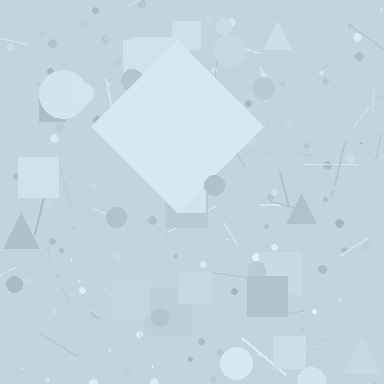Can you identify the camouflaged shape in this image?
The camouflaged shape is a diamond.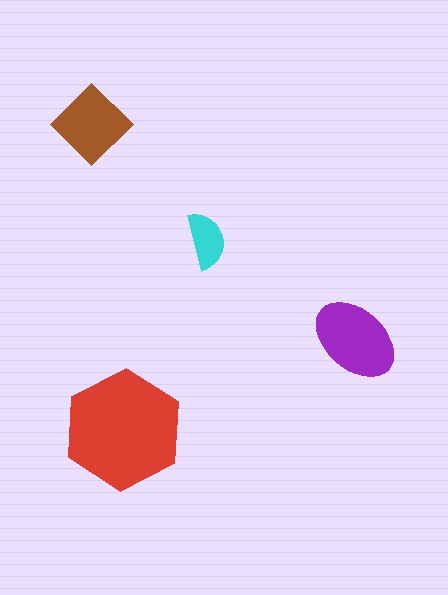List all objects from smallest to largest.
The cyan semicircle, the brown diamond, the purple ellipse, the red hexagon.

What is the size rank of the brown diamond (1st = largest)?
3rd.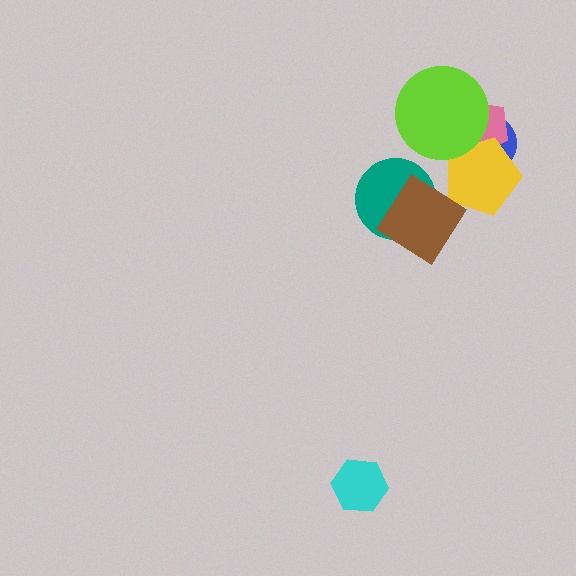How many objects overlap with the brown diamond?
1 object overlaps with the brown diamond.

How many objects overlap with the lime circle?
3 objects overlap with the lime circle.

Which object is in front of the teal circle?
The brown diamond is in front of the teal circle.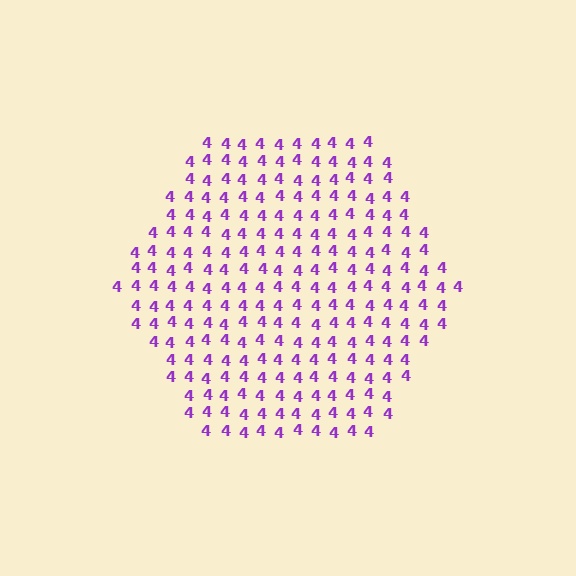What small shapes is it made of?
It is made of small digit 4's.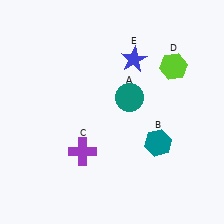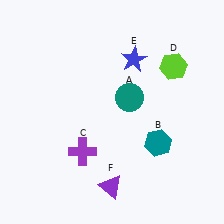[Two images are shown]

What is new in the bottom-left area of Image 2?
A purple triangle (F) was added in the bottom-left area of Image 2.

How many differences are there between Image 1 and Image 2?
There is 1 difference between the two images.